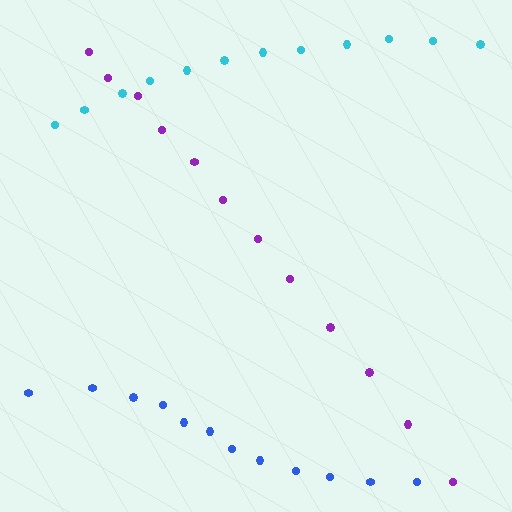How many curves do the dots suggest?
There are 3 distinct paths.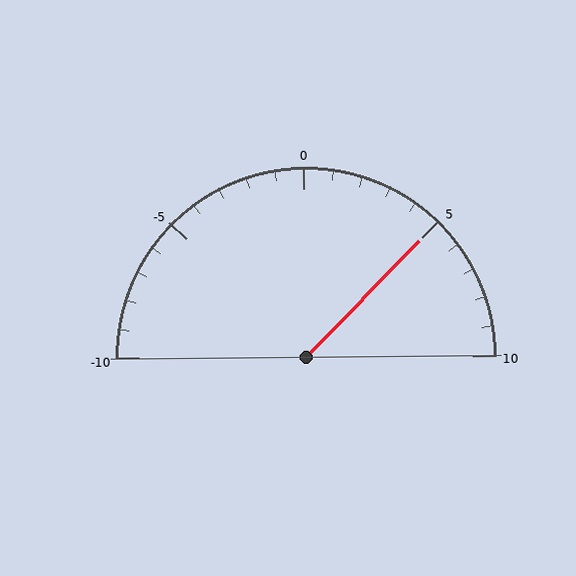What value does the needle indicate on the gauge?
The needle indicates approximately 5.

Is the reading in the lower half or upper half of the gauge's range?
The reading is in the upper half of the range (-10 to 10).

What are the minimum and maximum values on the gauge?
The gauge ranges from -10 to 10.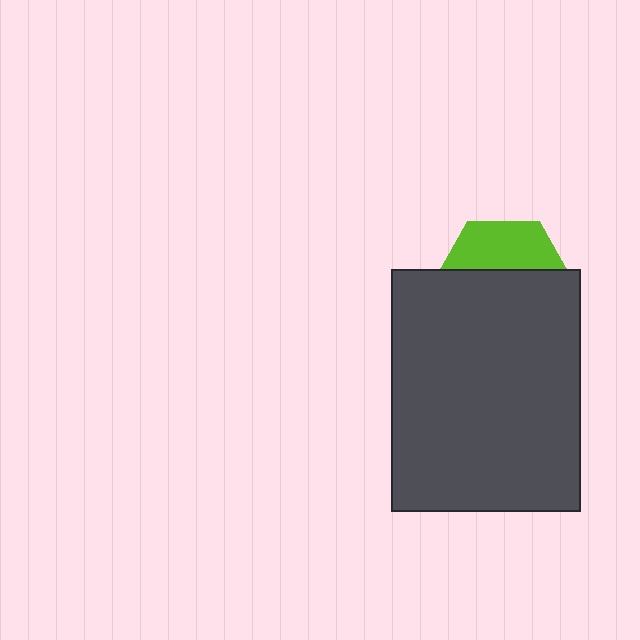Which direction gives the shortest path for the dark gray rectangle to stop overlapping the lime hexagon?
Moving down gives the shortest separation.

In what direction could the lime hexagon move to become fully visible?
The lime hexagon could move up. That would shift it out from behind the dark gray rectangle entirely.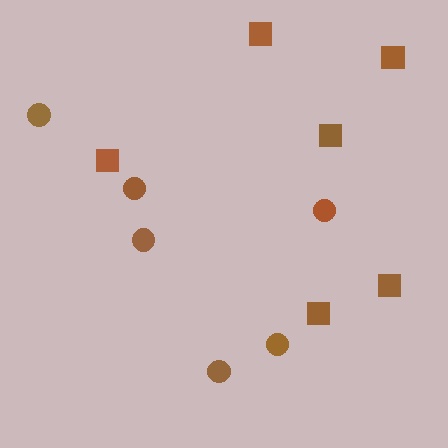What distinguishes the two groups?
There are 2 groups: one group of circles (6) and one group of squares (6).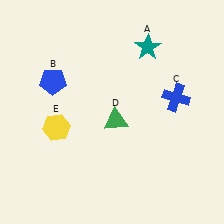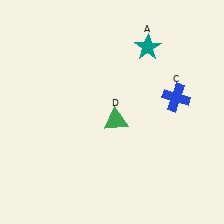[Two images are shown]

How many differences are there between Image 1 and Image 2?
There are 2 differences between the two images.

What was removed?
The yellow hexagon (E), the blue pentagon (B) were removed in Image 2.